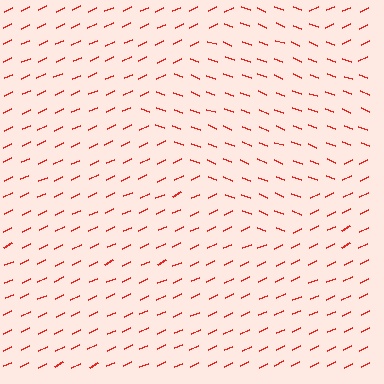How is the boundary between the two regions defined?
The boundary is defined purely by a change in line orientation (approximately 45 degrees difference). All lines are the same color and thickness.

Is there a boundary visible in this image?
Yes, there is a texture boundary formed by a change in line orientation.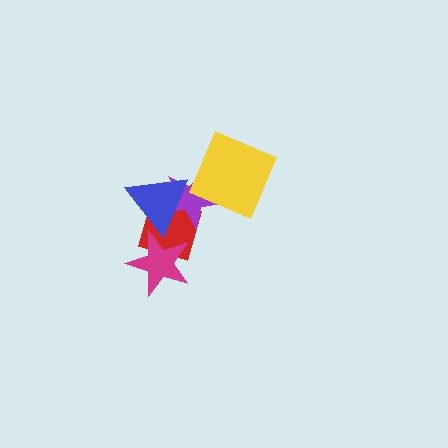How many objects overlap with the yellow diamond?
1 object overlaps with the yellow diamond.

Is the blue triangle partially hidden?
Yes, it is partially covered by another shape.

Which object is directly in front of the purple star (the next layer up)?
The yellow diamond is directly in front of the purple star.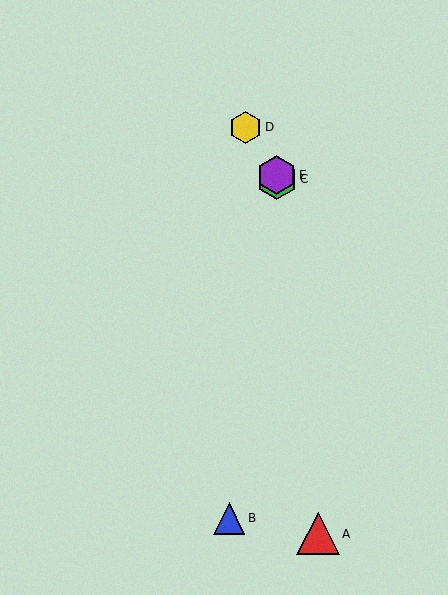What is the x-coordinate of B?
Object B is at x≈229.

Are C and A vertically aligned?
No, C is at x≈277 and A is at x≈318.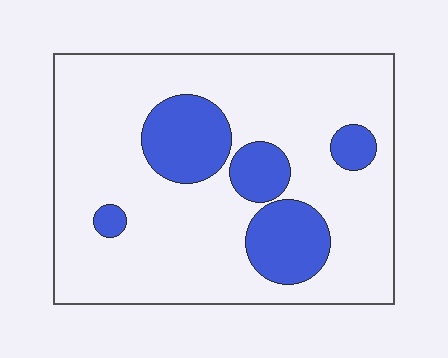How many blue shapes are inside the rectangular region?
5.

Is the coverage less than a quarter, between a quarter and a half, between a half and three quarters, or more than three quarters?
Less than a quarter.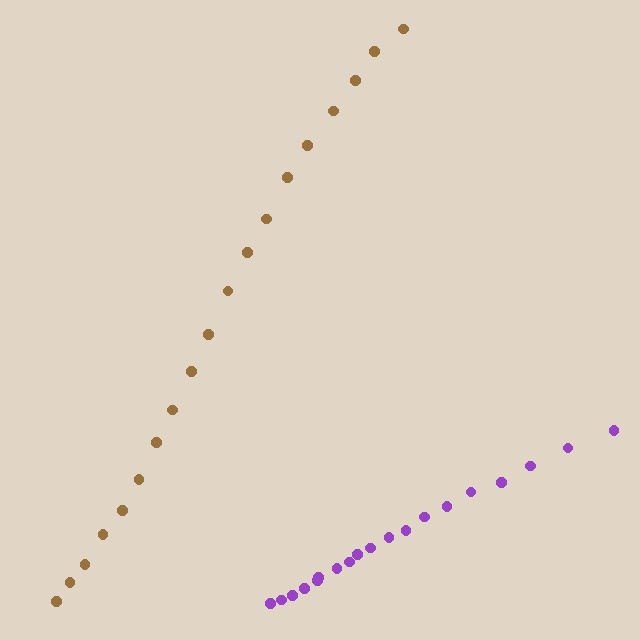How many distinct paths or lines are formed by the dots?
There are 2 distinct paths.